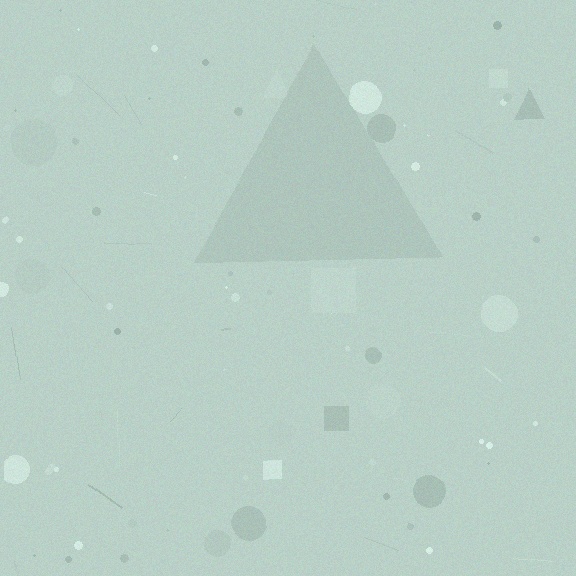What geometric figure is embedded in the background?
A triangle is embedded in the background.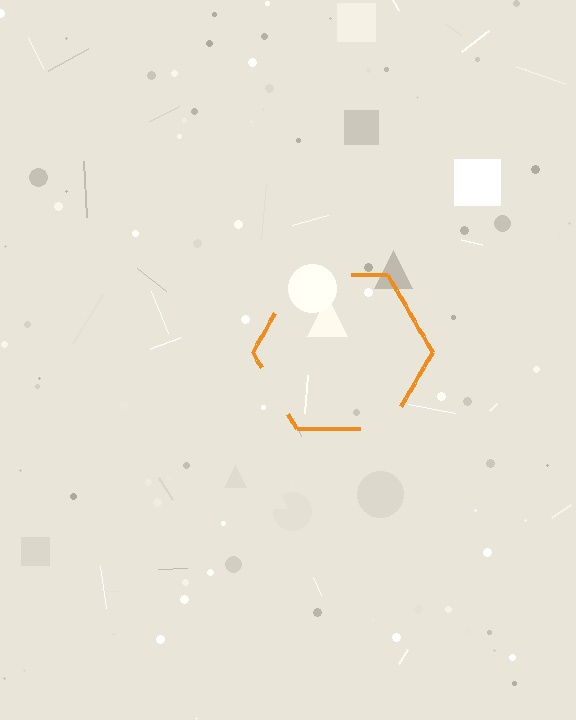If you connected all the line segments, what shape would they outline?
They would outline a hexagon.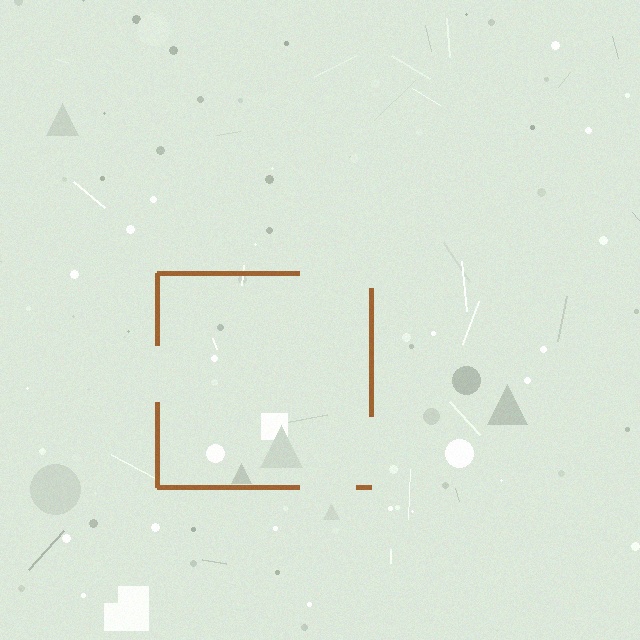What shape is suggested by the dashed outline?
The dashed outline suggests a square.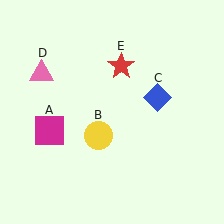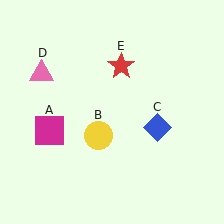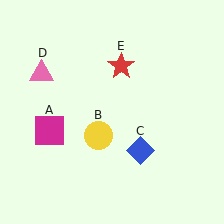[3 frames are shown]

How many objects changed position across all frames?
1 object changed position: blue diamond (object C).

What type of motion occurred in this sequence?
The blue diamond (object C) rotated clockwise around the center of the scene.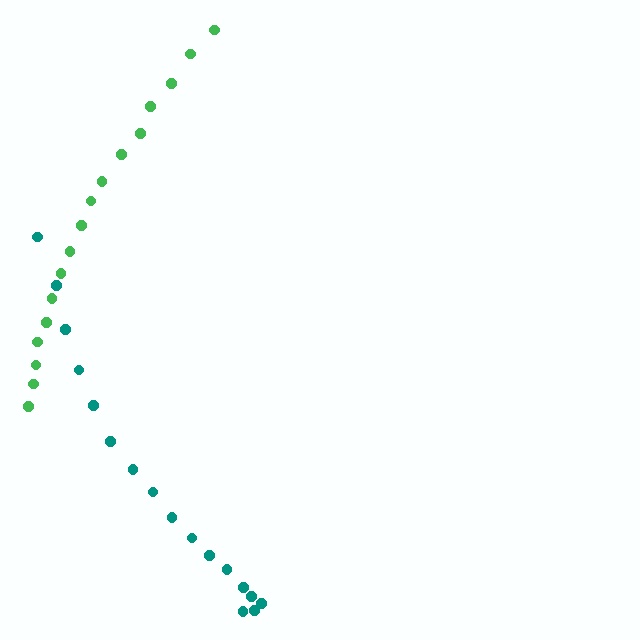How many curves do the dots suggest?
There are 2 distinct paths.